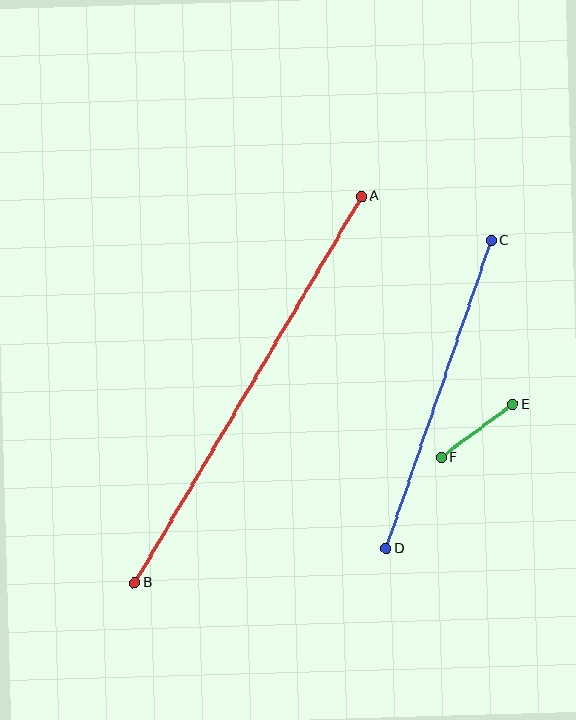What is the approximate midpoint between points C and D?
The midpoint is at approximately (439, 394) pixels.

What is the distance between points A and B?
The distance is approximately 448 pixels.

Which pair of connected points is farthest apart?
Points A and B are farthest apart.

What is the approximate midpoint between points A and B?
The midpoint is at approximately (248, 389) pixels.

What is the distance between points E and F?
The distance is approximately 89 pixels.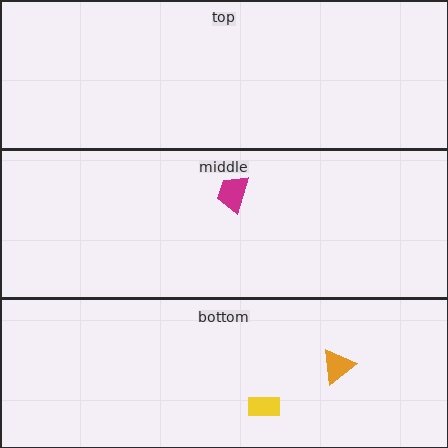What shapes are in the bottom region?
The yellow rectangle, the orange triangle.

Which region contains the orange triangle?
The bottom region.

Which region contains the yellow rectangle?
The bottom region.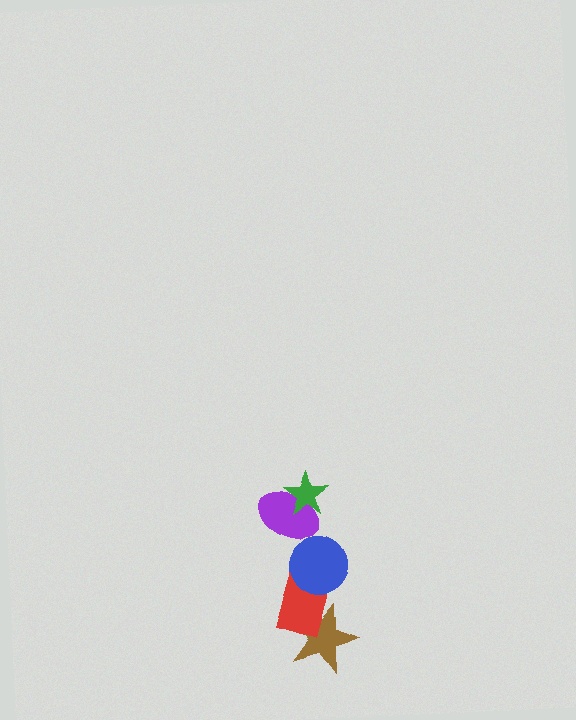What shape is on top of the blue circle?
The purple ellipse is on top of the blue circle.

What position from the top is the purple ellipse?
The purple ellipse is 2nd from the top.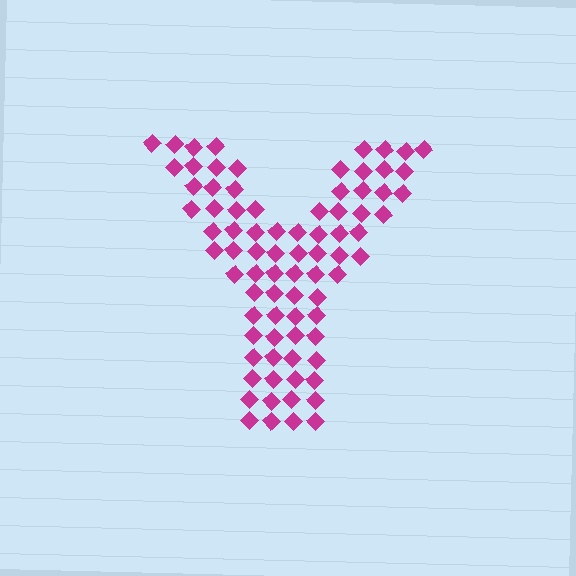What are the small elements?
The small elements are diamonds.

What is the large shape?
The large shape is the letter Y.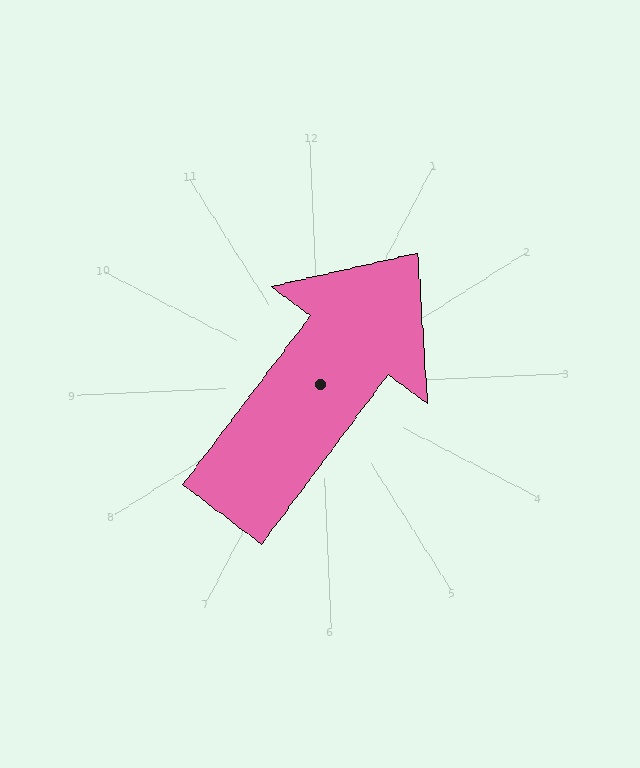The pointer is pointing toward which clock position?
Roughly 1 o'clock.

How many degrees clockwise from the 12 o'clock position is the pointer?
Approximately 39 degrees.